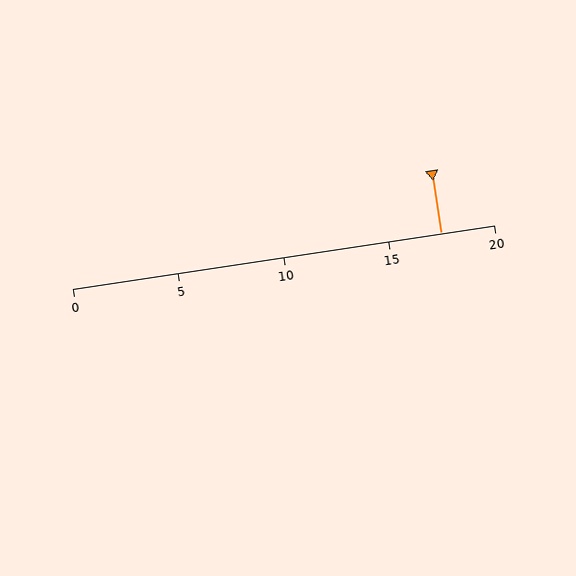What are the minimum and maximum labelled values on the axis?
The axis runs from 0 to 20.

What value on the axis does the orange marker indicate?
The marker indicates approximately 17.5.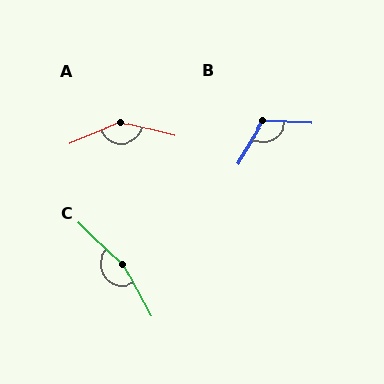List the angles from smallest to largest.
B (118°), A (143°), C (162°).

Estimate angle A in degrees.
Approximately 143 degrees.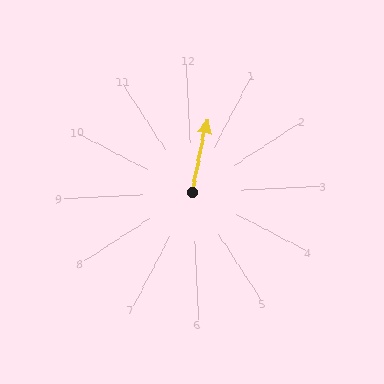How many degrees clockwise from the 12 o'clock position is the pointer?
Approximately 15 degrees.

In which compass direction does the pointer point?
North.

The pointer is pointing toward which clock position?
Roughly 12 o'clock.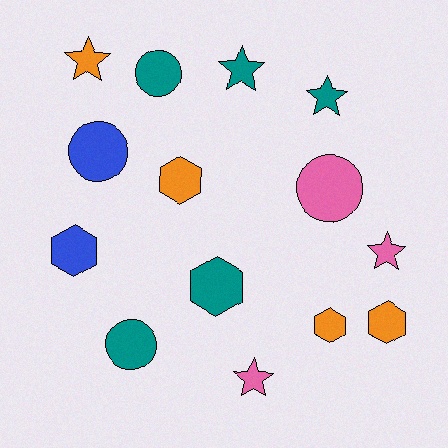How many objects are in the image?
There are 14 objects.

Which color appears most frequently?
Teal, with 5 objects.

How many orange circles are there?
There are no orange circles.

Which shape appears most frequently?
Star, with 5 objects.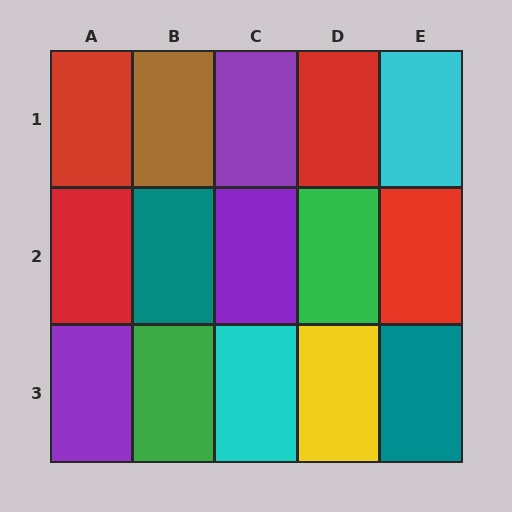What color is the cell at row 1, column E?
Cyan.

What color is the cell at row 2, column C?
Purple.